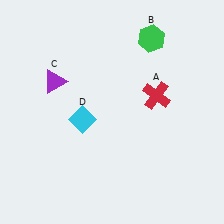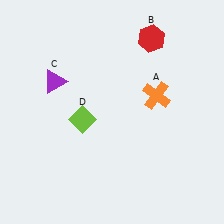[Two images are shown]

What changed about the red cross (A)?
In Image 1, A is red. In Image 2, it changed to orange.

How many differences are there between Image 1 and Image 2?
There are 3 differences between the two images.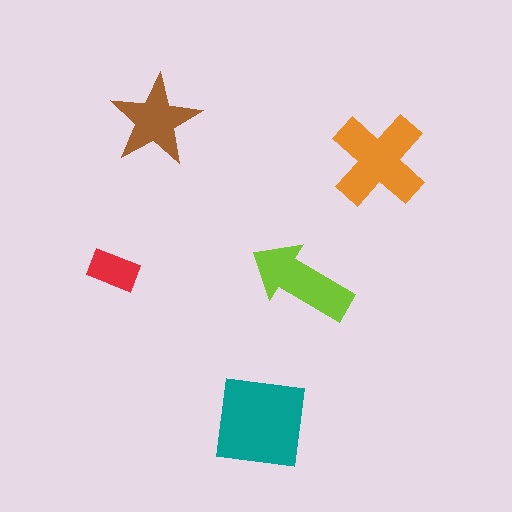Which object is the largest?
The teal square.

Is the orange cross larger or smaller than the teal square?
Smaller.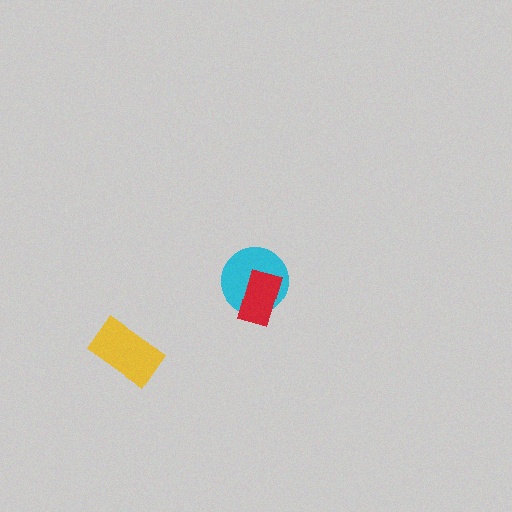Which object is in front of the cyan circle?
The red rectangle is in front of the cyan circle.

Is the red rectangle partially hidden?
No, no other shape covers it.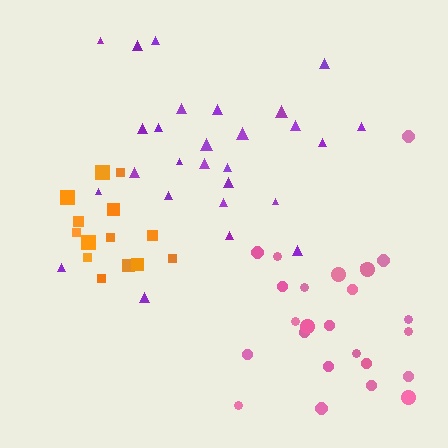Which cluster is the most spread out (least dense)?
Pink.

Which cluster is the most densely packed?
Orange.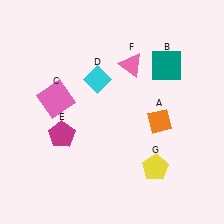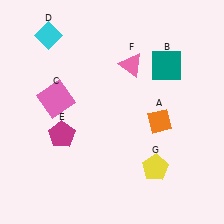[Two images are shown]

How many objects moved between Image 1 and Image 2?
1 object moved between the two images.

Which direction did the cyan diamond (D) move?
The cyan diamond (D) moved left.